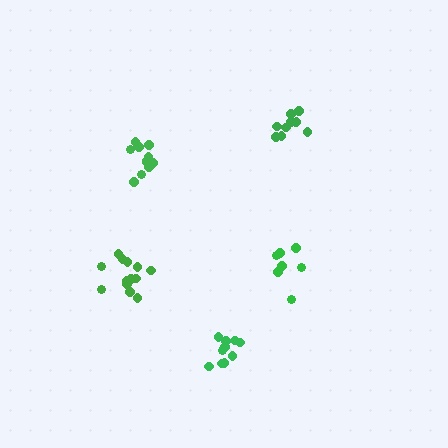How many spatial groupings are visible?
There are 5 spatial groupings.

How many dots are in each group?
Group 1: 10 dots, Group 2: 13 dots, Group 3: 11 dots, Group 4: 8 dots, Group 5: 10 dots (52 total).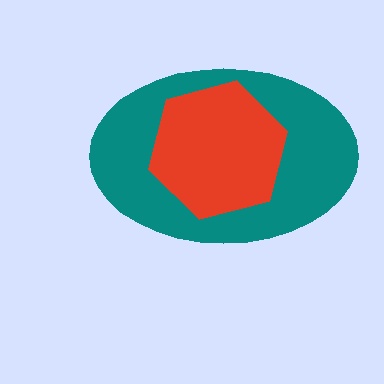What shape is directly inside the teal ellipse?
The red hexagon.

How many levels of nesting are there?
2.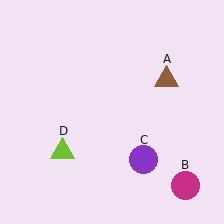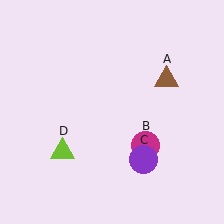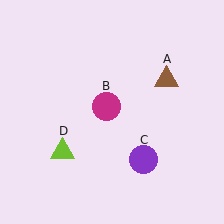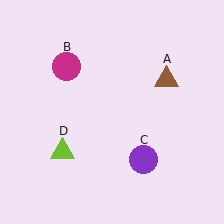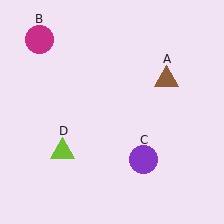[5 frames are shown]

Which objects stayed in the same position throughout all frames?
Brown triangle (object A) and purple circle (object C) and lime triangle (object D) remained stationary.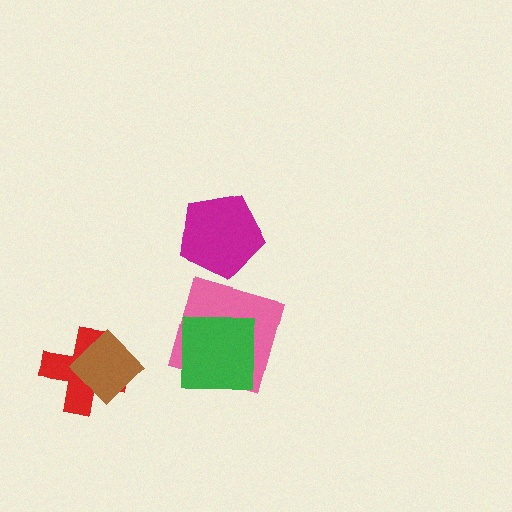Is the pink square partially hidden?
Yes, it is partially covered by another shape.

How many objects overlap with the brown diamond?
1 object overlaps with the brown diamond.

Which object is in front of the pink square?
The green square is in front of the pink square.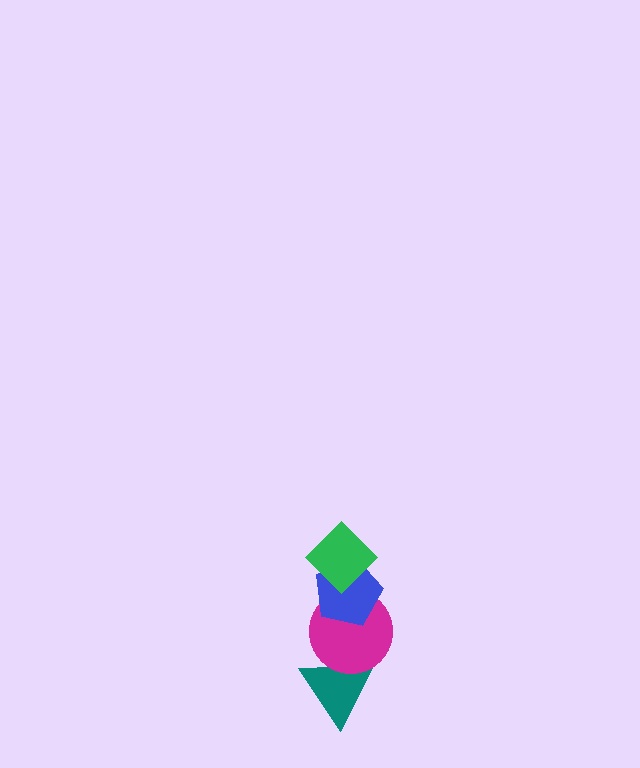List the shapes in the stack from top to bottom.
From top to bottom: the green diamond, the blue pentagon, the magenta circle, the teal triangle.